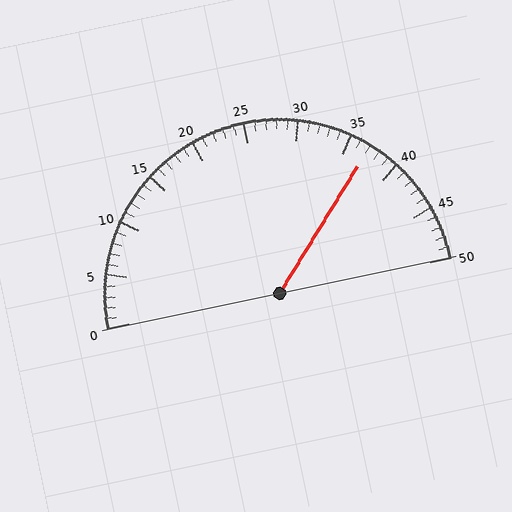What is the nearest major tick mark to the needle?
The nearest major tick mark is 35.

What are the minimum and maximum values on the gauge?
The gauge ranges from 0 to 50.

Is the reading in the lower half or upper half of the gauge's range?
The reading is in the upper half of the range (0 to 50).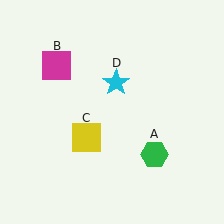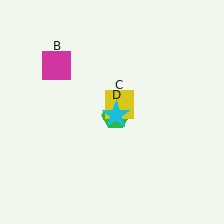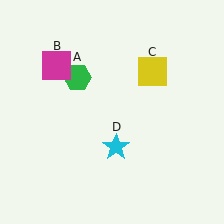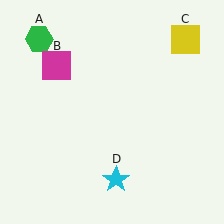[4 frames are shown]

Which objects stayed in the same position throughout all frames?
Magenta square (object B) remained stationary.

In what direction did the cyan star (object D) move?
The cyan star (object D) moved down.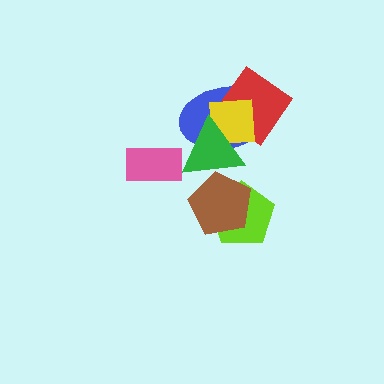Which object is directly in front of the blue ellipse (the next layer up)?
The red diamond is directly in front of the blue ellipse.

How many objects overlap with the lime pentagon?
1 object overlaps with the lime pentagon.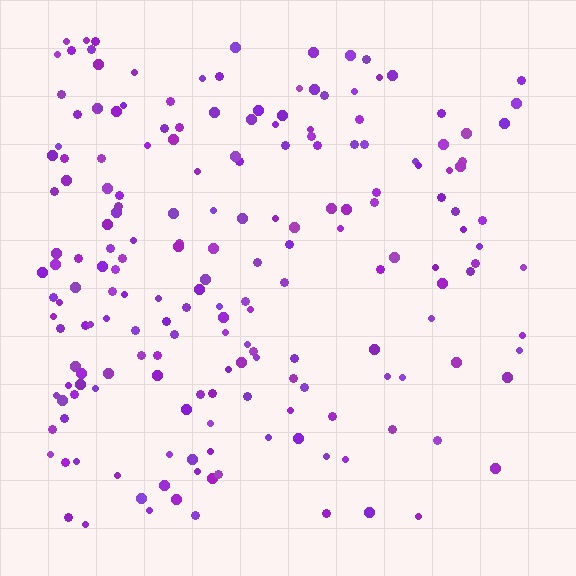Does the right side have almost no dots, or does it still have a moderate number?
Still a moderate number, just noticeably fewer than the left.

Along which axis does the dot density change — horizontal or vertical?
Horizontal.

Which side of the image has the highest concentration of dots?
The left.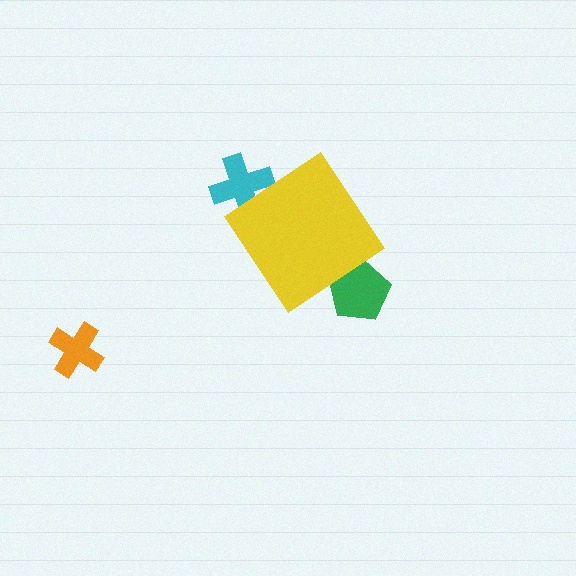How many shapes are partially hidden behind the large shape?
2 shapes are partially hidden.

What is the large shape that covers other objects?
A yellow diamond.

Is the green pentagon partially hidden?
Yes, the green pentagon is partially hidden behind the yellow diamond.